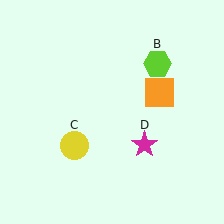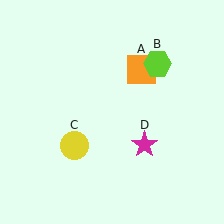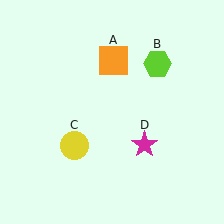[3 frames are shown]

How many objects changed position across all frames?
1 object changed position: orange square (object A).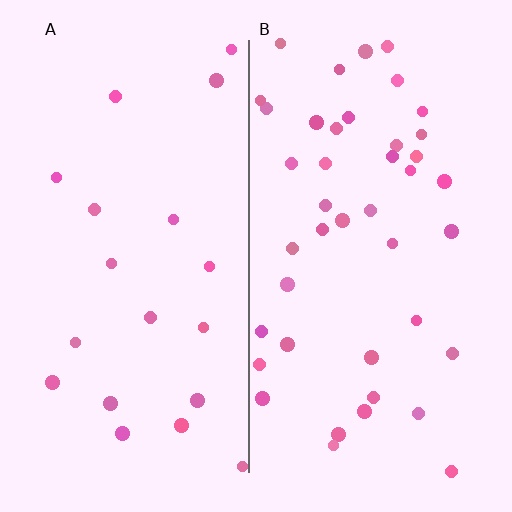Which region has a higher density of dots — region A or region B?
B (the right).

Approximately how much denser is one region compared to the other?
Approximately 2.2× — region B over region A.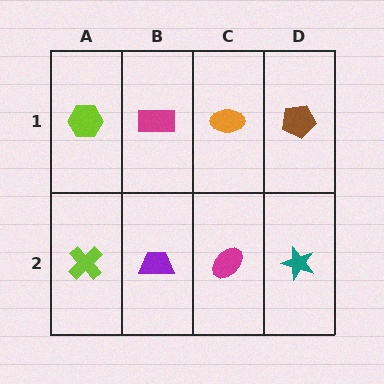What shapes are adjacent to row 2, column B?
A magenta rectangle (row 1, column B), a lime cross (row 2, column A), a magenta ellipse (row 2, column C).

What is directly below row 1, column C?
A magenta ellipse.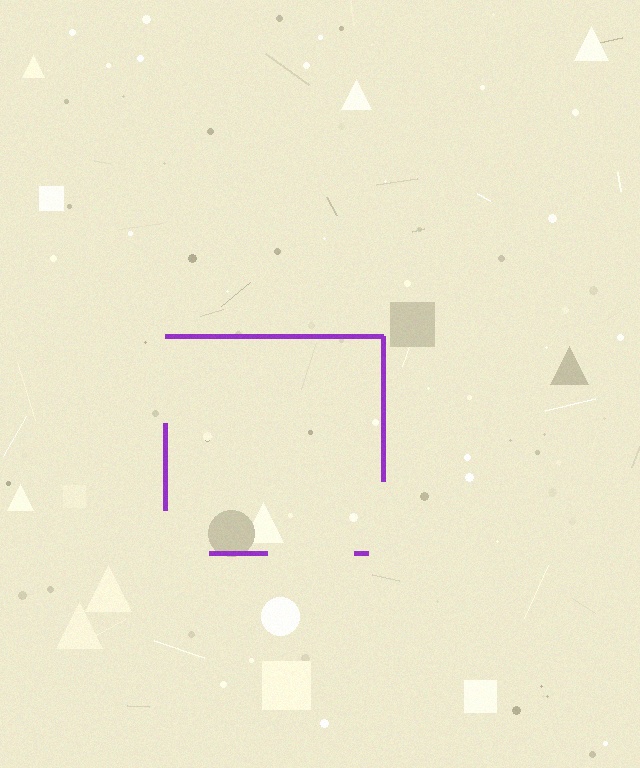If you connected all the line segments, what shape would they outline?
They would outline a square.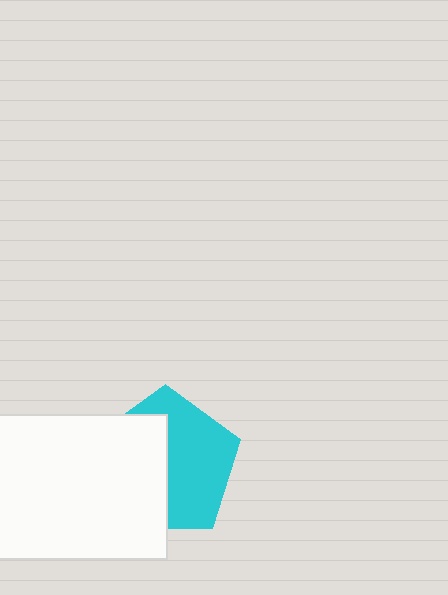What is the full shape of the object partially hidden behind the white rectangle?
The partially hidden object is a cyan pentagon.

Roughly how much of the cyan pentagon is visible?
About half of it is visible (roughly 52%).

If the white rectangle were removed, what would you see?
You would see the complete cyan pentagon.